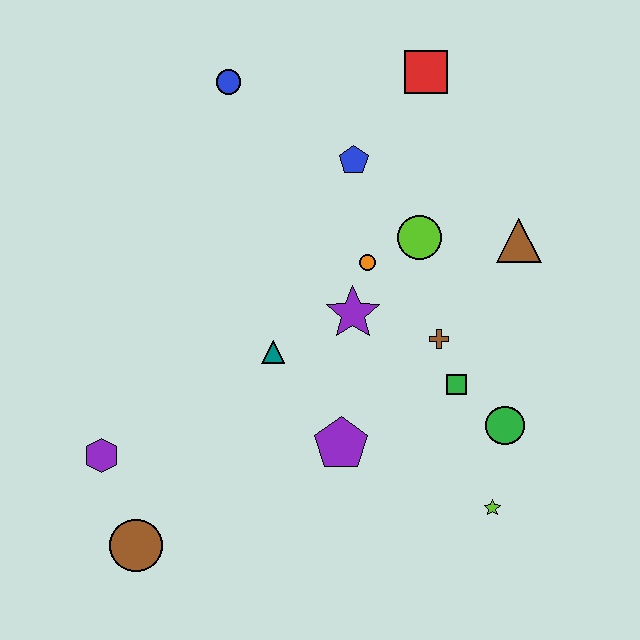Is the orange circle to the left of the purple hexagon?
No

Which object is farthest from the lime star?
The blue circle is farthest from the lime star.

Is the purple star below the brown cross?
No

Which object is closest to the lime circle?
The orange circle is closest to the lime circle.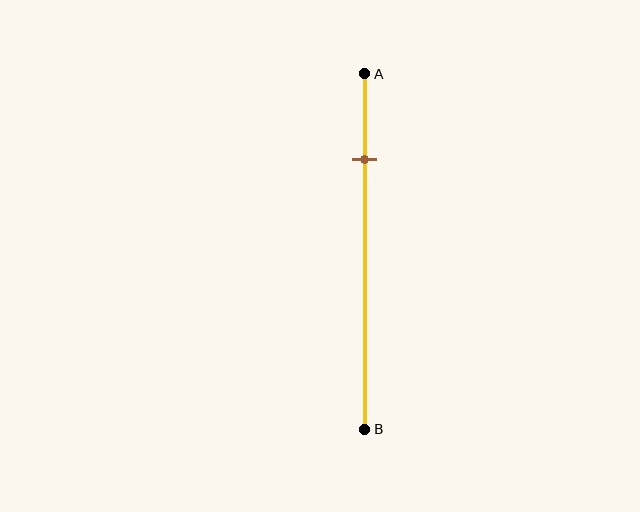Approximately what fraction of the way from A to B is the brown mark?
The brown mark is approximately 25% of the way from A to B.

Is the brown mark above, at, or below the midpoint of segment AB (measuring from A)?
The brown mark is above the midpoint of segment AB.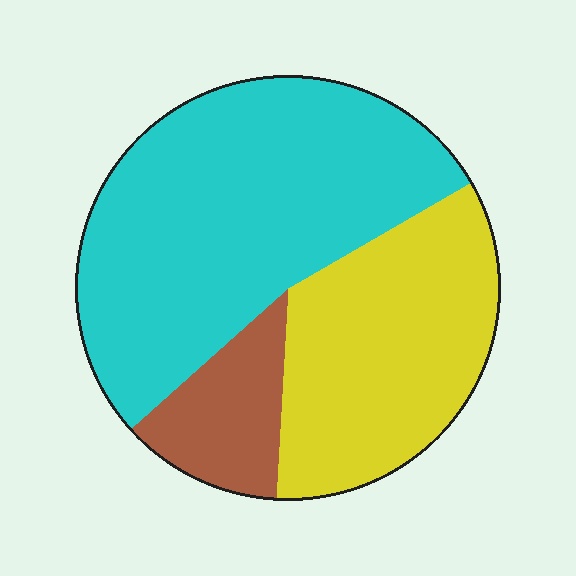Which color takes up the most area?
Cyan, at roughly 55%.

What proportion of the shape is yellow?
Yellow covers roughly 35% of the shape.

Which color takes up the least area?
Brown, at roughly 10%.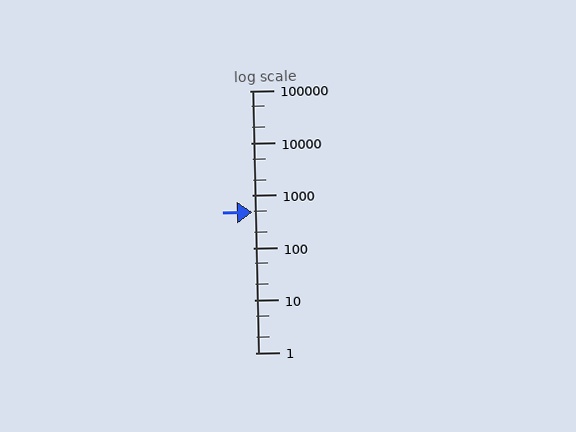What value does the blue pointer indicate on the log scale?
The pointer indicates approximately 490.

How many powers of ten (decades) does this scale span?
The scale spans 5 decades, from 1 to 100000.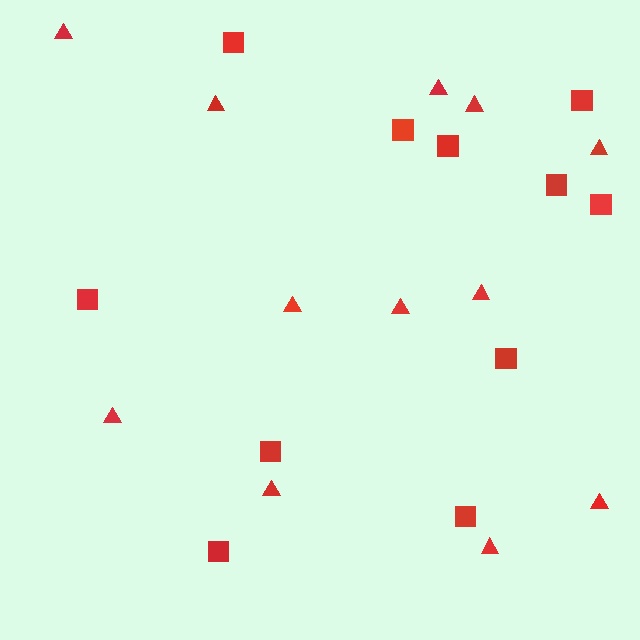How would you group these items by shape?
There are 2 groups: one group of triangles (12) and one group of squares (11).